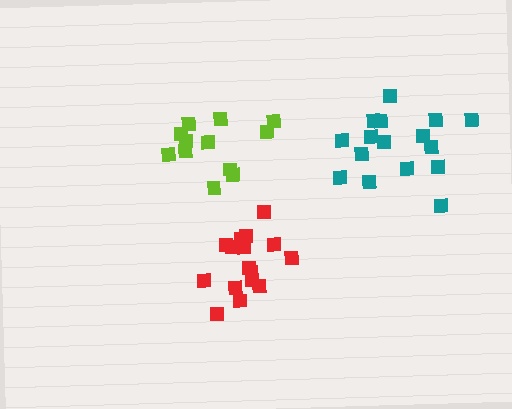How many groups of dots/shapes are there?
There are 3 groups.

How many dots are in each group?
Group 1: 16 dots, Group 2: 16 dots, Group 3: 12 dots (44 total).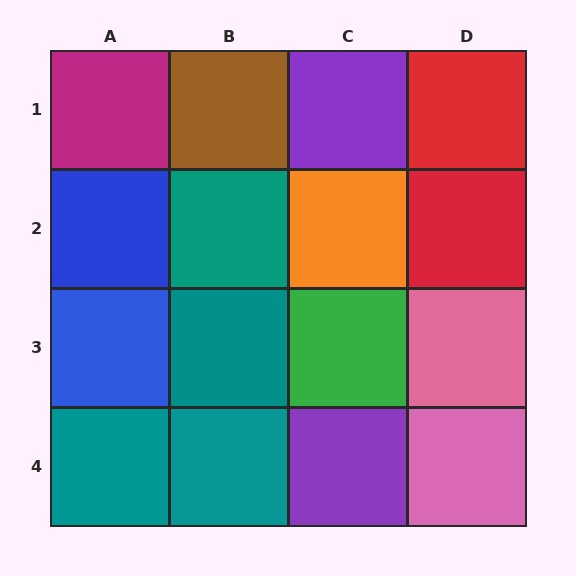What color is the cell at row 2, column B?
Teal.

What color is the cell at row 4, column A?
Teal.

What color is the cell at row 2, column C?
Orange.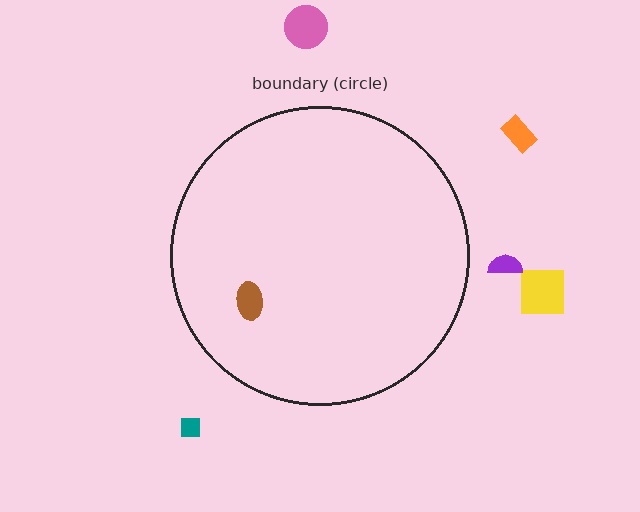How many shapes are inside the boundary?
1 inside, 5 outside.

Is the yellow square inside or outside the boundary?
Outside.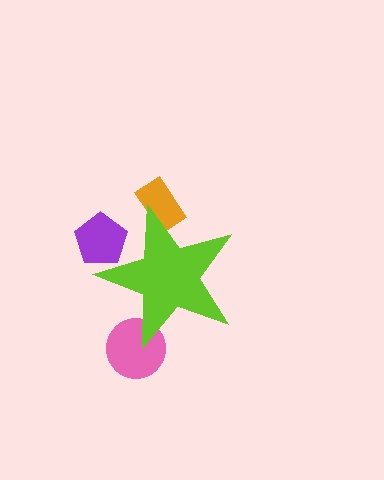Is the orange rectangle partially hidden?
Yes, the orange rectangle is partially hidden behind the lime star.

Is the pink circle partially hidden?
Yes, the pink circle is partially hidden behind the lime star.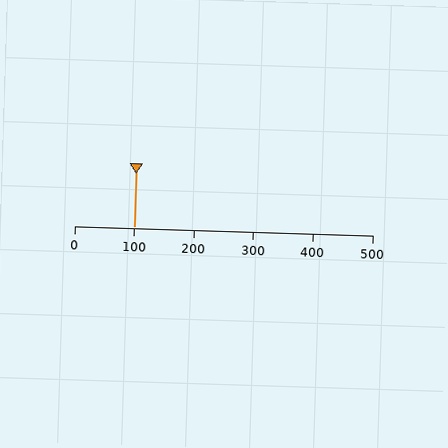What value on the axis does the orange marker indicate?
The marker indicates approximately 100.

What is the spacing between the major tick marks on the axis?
The major ticks are spaced 100 apart.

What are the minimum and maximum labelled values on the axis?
The axis runs from 0 to 500.